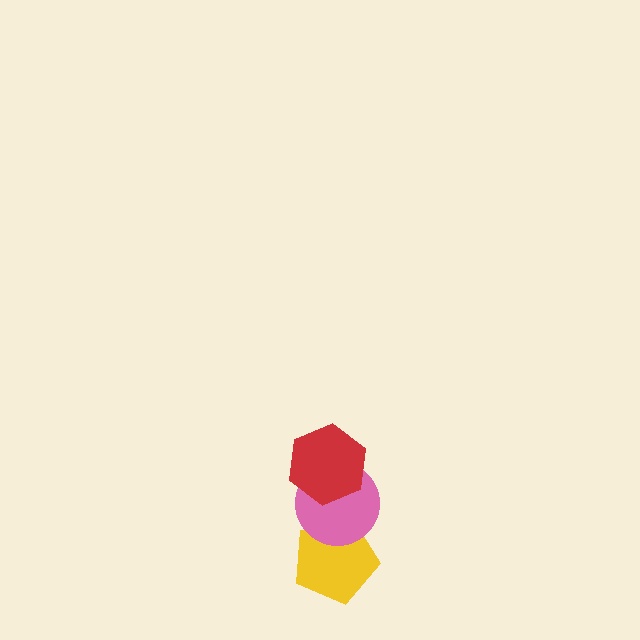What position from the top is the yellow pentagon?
The yellow pentagon is 3rd from the top.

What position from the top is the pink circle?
The pink circle is 2nd from the top.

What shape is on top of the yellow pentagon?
The pink circle is on top of the yellow pentagon.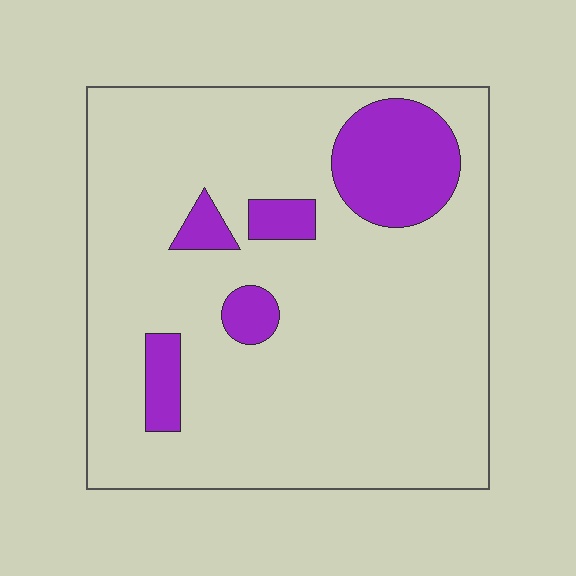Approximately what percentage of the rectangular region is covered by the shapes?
Approximately 15%.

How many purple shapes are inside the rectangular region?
5.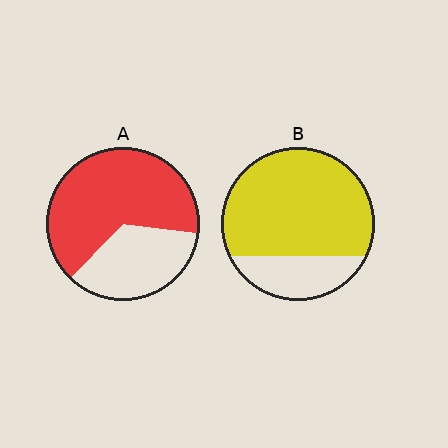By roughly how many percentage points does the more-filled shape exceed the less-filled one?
By roughly 10 percentage points (B over A).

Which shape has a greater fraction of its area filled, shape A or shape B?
Shape B.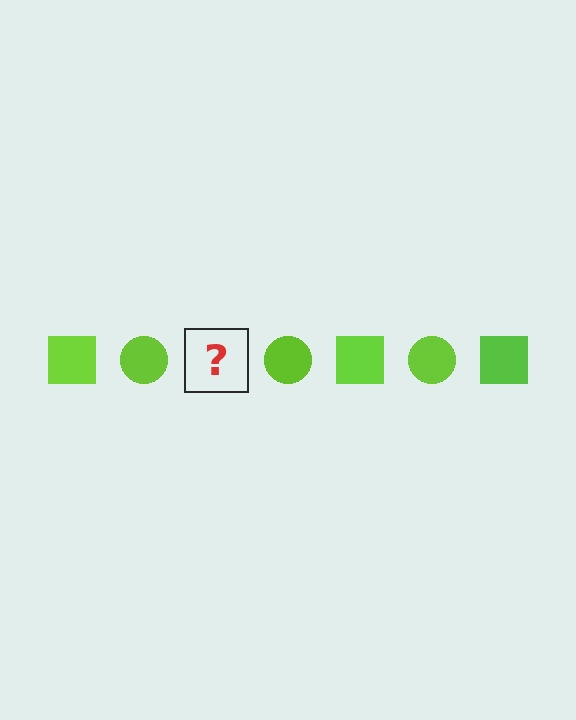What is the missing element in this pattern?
The missing element is a lime square.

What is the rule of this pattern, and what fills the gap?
The rule is that the pattern cycles through square, circle shapes in lime. The gap should be filled with a lime square.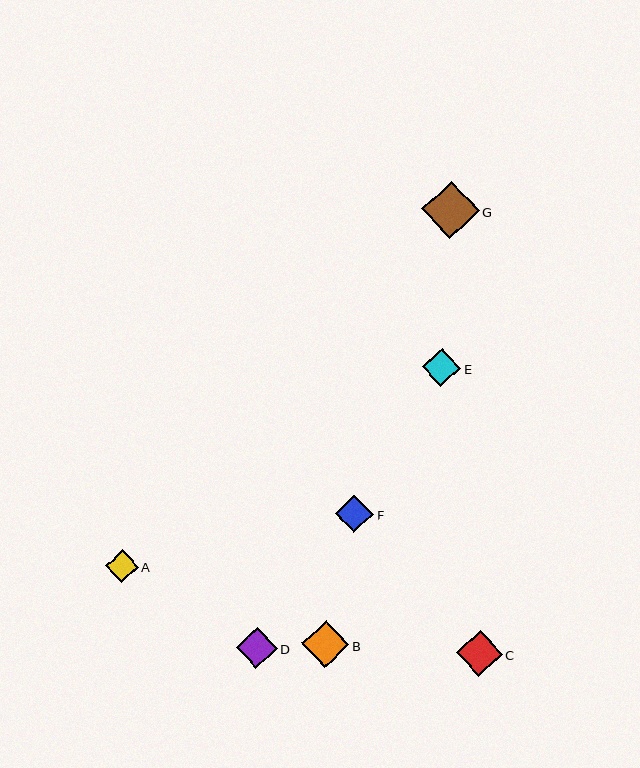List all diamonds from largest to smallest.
From largest to smallest: G, B, C, D, E, F, A.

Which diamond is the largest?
Diamond G is the largest with a size of approximately 58 pixels.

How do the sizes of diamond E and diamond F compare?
Diamond E and diamond F are approximately the same size.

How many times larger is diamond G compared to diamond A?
Diamond G is approximately 1.8 times the size of diamond A.